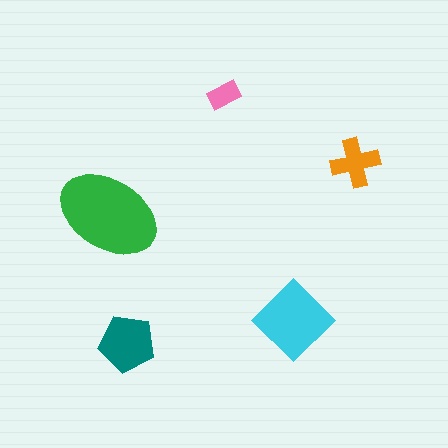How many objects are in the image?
There are 5 objects in the image.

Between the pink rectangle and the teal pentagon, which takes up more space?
The teal pentagon.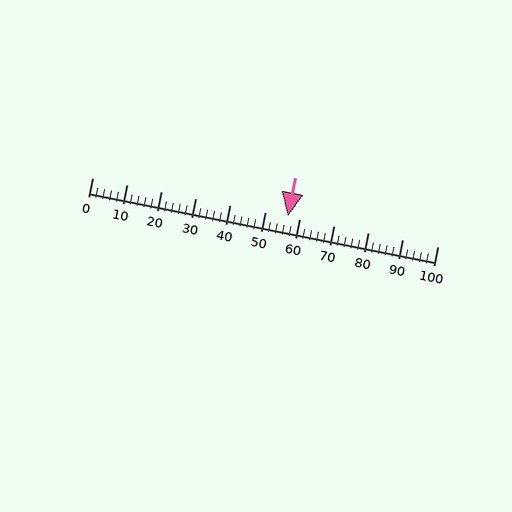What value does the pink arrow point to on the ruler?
The pink arrow points to approximately 57.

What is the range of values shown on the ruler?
The ruler shows values from 0 to 100.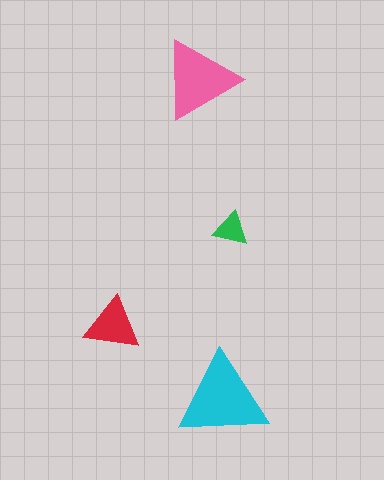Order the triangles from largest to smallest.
the cyan one, the pink one, the red one, the green one.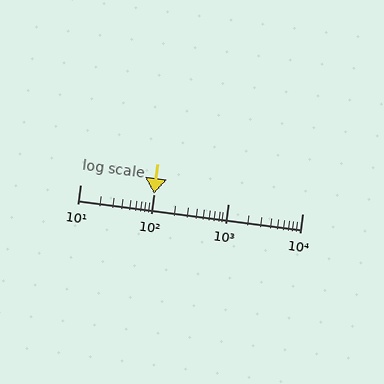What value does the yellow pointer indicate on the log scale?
The pointer indicates approximately 100.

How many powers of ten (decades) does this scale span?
The scale spans 3 decades, from 10 to 10000.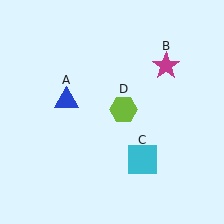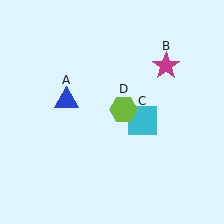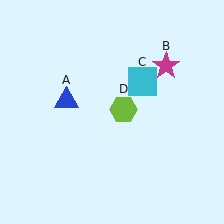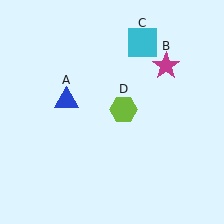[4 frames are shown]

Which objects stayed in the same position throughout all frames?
Blue triangle (object A) and magenta star (object B) and lime hexagon (object D) remained stationary.